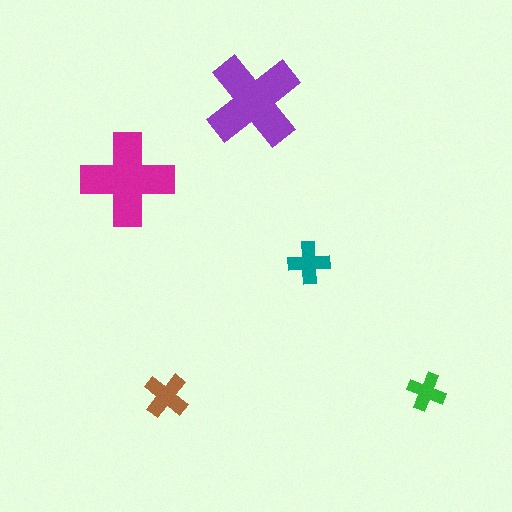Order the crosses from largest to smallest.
the purple one, the magenta one, the brown one, the teal one, the green one.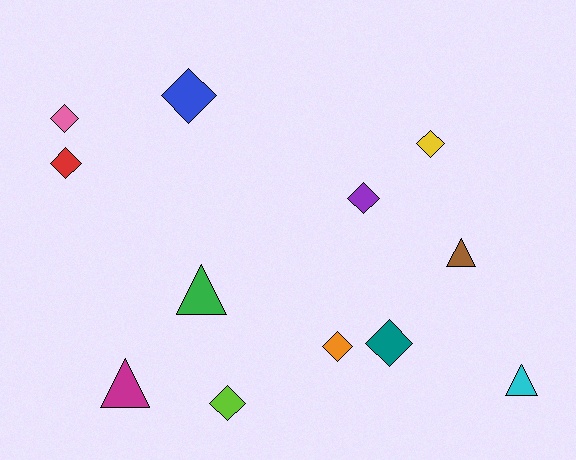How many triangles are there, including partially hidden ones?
There are 4 triangles.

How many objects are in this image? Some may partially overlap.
There are 12 objects.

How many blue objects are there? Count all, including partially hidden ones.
There is 1 blue object.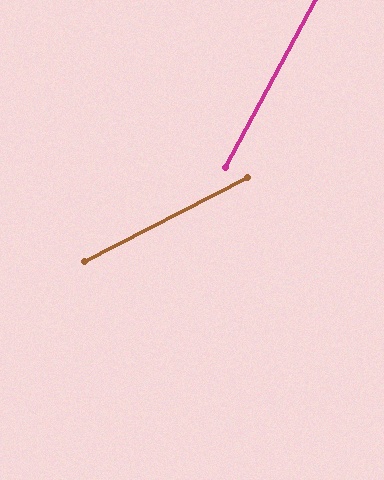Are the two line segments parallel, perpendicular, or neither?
Neither parallel nor perpendicular — they differ by about 35°.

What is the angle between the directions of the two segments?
Approximately 35 degrees.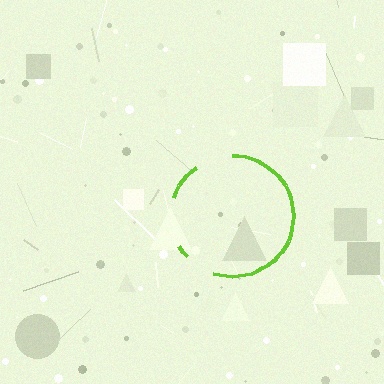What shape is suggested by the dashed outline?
The dashed outline suggests a circle.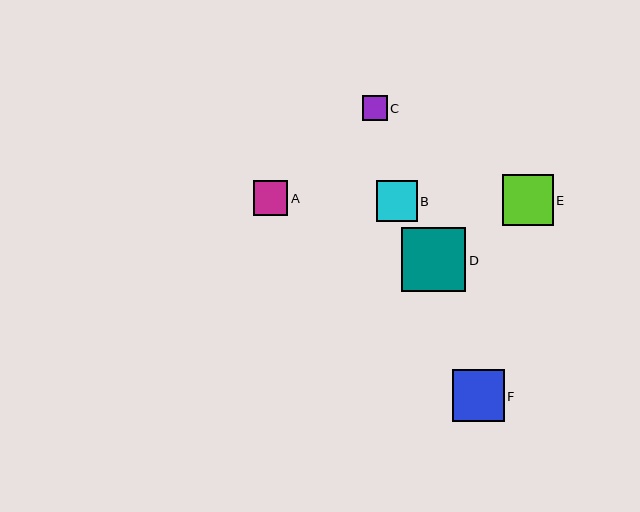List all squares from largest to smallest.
From largest to smallest: D, F, E, B, A, C.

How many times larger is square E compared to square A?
Square E is approximately 1.5 times the size of square A.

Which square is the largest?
Square D is the largest with a size of approximately 65 pixels.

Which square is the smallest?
Square C is the smallest with a size of approximately 25 pixels.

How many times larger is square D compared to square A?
Square D is approximately 1.9 times the size of square A.